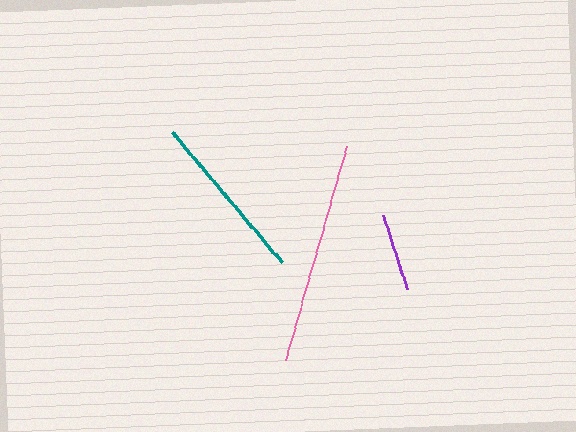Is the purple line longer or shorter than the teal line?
The teal line is longer than the purple line.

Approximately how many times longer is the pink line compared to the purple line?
The pink line is approximately 2.9 times the length of the purple line.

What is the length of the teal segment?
The teal segment is approximately 172 pixels long.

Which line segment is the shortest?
The purple line is the shortest at approximately 77 pixels.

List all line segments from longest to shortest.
From longest to shortest: pink, teal, purple.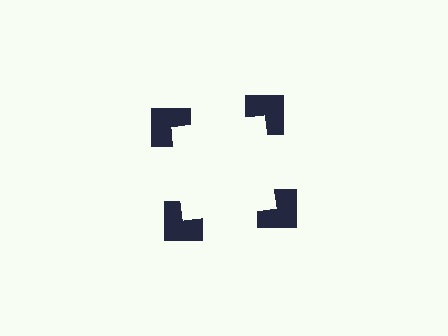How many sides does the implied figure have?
4 sides.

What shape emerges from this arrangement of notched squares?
An illusory square — its edges are inferred from the aligned wedge cuts in the notched squares, not physically drawn.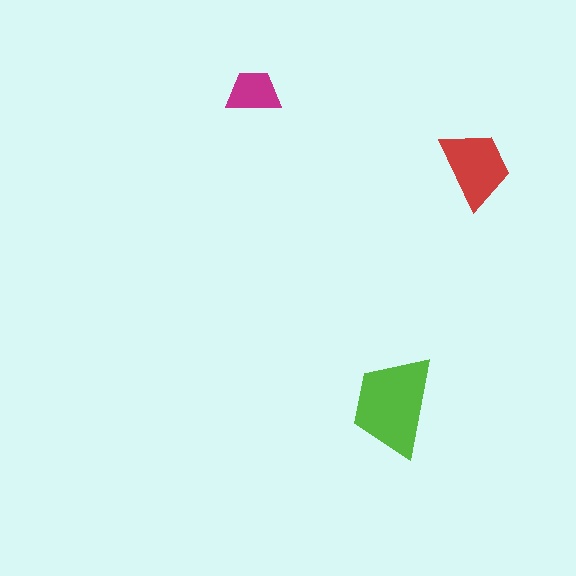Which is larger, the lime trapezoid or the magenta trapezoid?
The lime one.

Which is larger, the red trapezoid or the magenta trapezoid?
The red one.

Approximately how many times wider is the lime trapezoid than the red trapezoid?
About 1.5 times wider.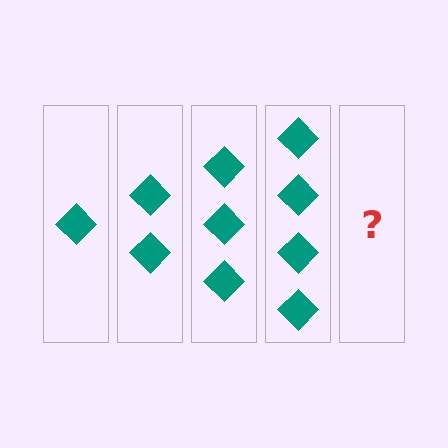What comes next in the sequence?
The next element should be 5 diamonds.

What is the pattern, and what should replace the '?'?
The pattern is that each step adds one more diamond. The '?' should be 5 diamonds.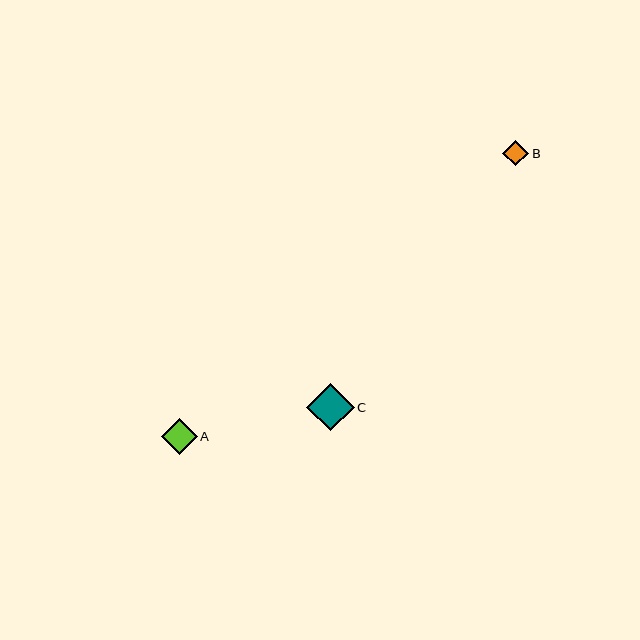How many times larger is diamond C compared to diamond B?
Diamond C is approximately 1.9 times the size of diamond B.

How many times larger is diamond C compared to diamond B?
Diamond C is approximately 1.9 times the size of diamond B.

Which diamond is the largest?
Diamond C is the largest with a size of approximately 48 pixels.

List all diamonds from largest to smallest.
From largest to smallest: C, A, B.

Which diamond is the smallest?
Diamond B is the smallest with a size of approximately 26 pixels.